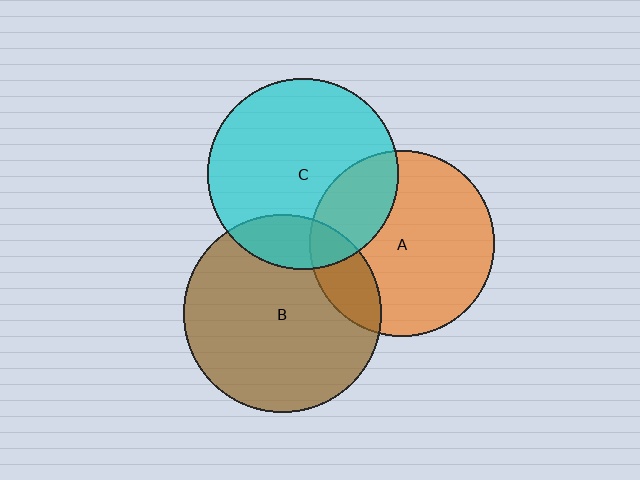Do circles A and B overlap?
Yes.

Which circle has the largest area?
Circle B (brown).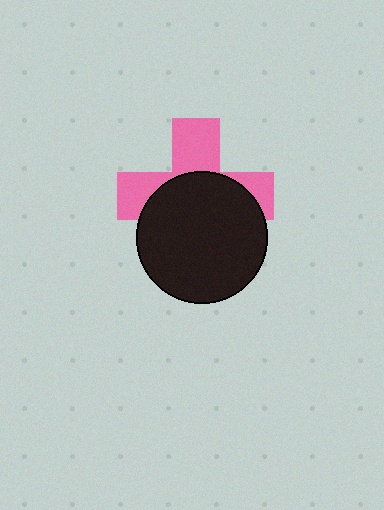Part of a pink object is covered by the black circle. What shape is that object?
It is a cross.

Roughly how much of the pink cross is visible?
A small part of it is visible (roughly 44%).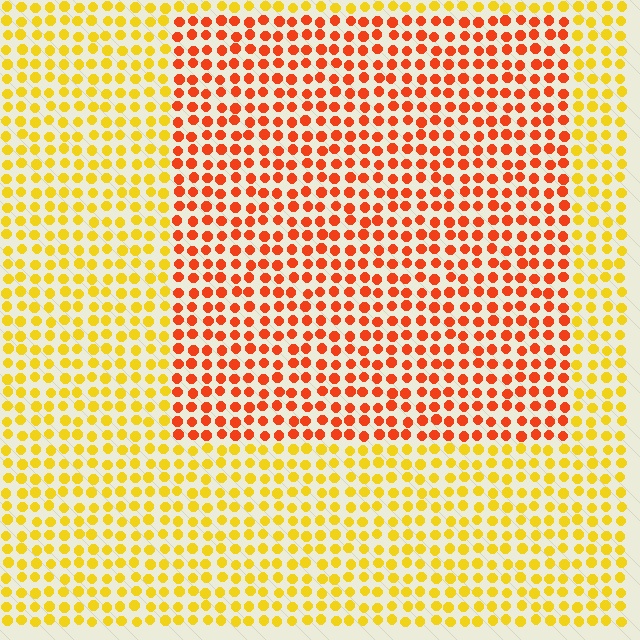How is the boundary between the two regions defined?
The boundary is defined purely by a slight shift in hue (about 41 degrees). Spacing, size, and orientation are identical on both sides.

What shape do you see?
I see a rectangle.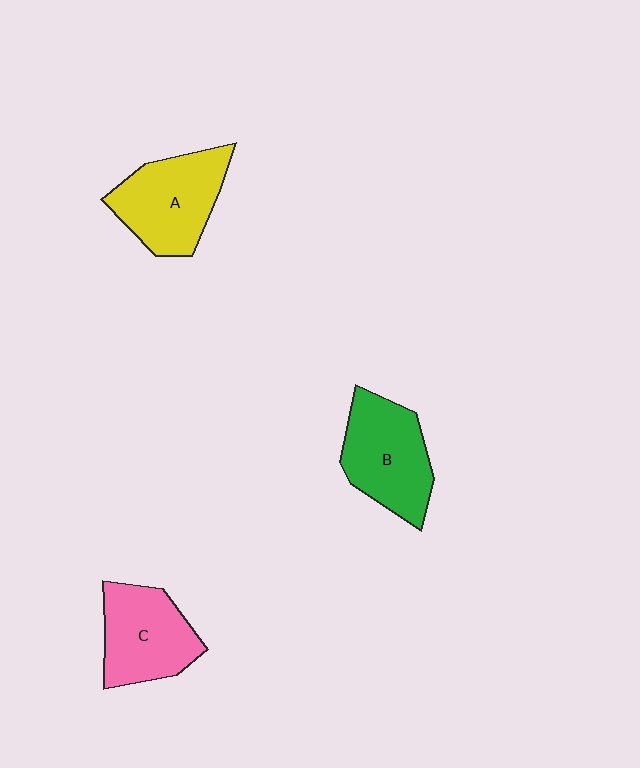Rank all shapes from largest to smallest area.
From largest to smallest: A (yellow), B (green), C (pink).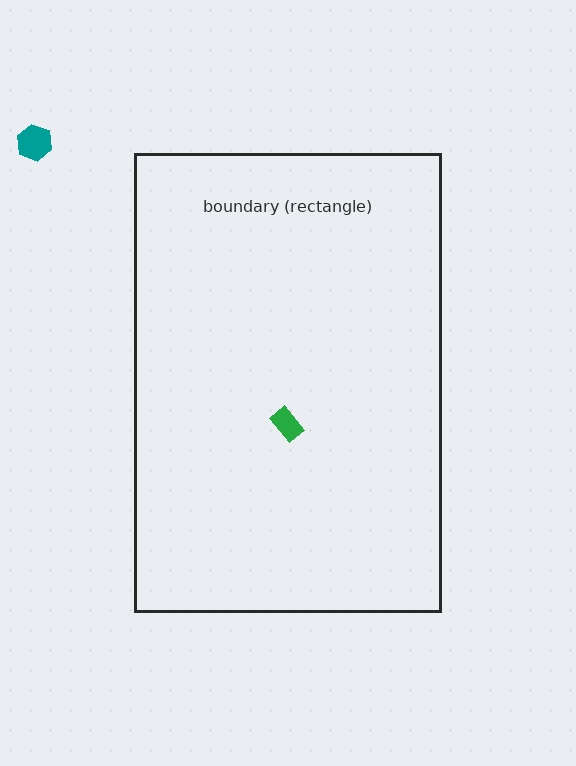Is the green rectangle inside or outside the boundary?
Inside.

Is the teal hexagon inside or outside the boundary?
Outside.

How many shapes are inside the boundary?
1 inside, 1 outside.